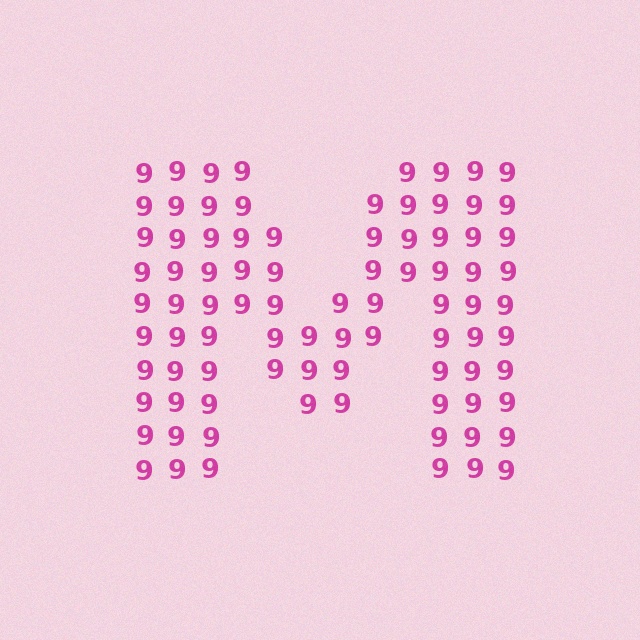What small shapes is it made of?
It is made of small digit 9's.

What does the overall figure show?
The overall figure shows the letter M.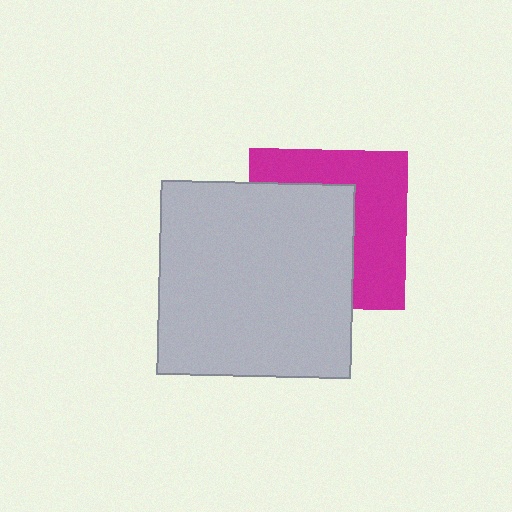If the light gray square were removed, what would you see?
You would see the complete magenta square.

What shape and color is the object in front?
The object in front is a light gray square.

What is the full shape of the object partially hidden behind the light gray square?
The partially hidden object is a magenta square.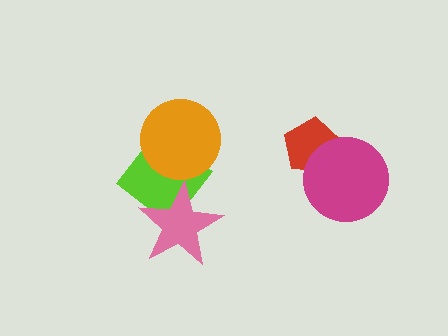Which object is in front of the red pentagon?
The magenta circle is in front of the red pentagon.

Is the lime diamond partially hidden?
Yes, it is partially covered by another shape.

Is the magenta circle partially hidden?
No, no other shape covers it.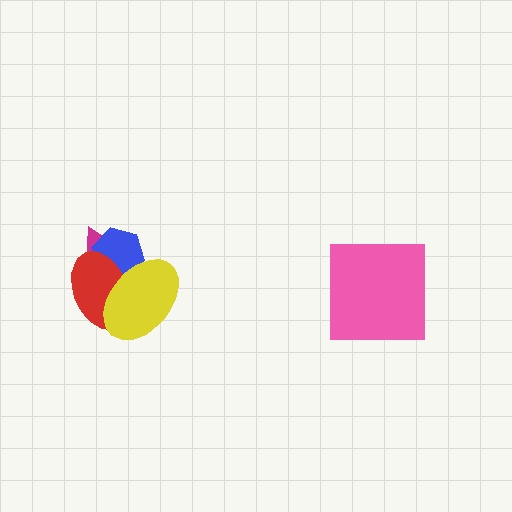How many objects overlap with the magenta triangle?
3 objects overlap with the magenta triangle.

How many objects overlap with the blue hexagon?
3 objects overlap with the blue hexagon.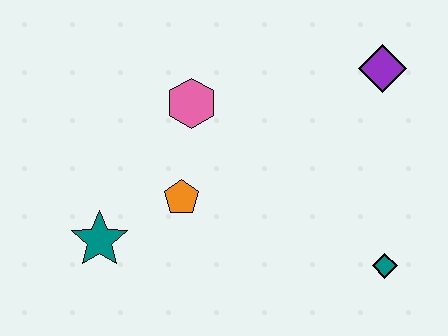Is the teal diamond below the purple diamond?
Yes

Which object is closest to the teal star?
The orange pentagon is closest to the teal star.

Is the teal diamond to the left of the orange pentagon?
No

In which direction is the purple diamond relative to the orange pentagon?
The purple diamond is to the right of the orange pentagon.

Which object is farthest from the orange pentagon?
The purple diamond is farthest from the orange pentagon.